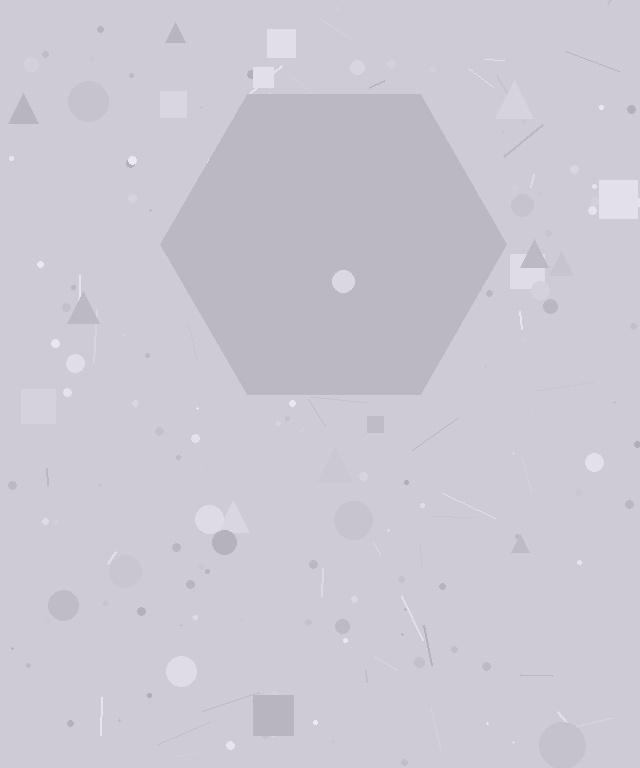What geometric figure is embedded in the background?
A hexagon is embedded in the background.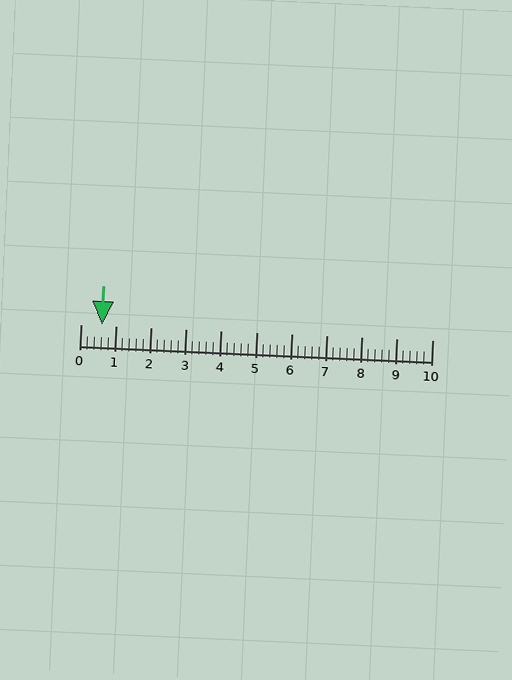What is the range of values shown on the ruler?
The ruler shows values from 0 to 10.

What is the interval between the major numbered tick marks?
The major tick marks are spaced 1 units apart.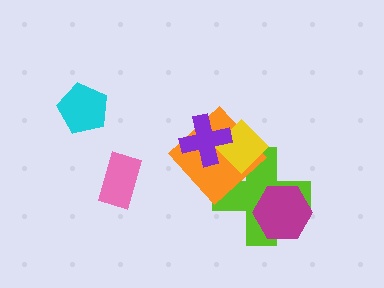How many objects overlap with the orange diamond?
3 objects overlap with the orange diamond.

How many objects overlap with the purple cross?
2 objects overlap with the purple cross.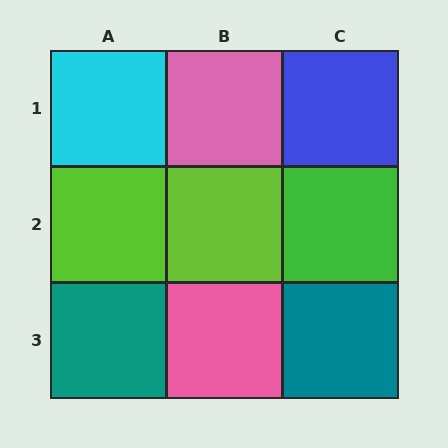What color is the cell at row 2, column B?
Lime.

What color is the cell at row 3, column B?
Pink.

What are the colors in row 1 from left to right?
Cyan, pink, blue.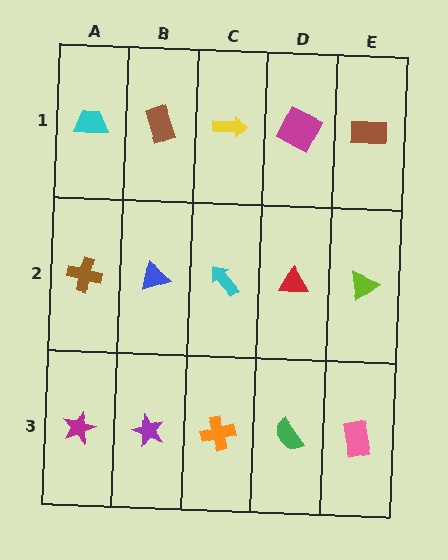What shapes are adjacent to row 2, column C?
A yellow arrow (row 1, column C), an orange cross (row 3, column C), a blue triangle (row 2, column B), a red triangle (row 2, column D).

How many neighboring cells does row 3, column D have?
3.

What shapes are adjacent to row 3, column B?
A blue triangle (row 2, column B), a magenta star (row 3, column A), an orange cross (row 3, column C).